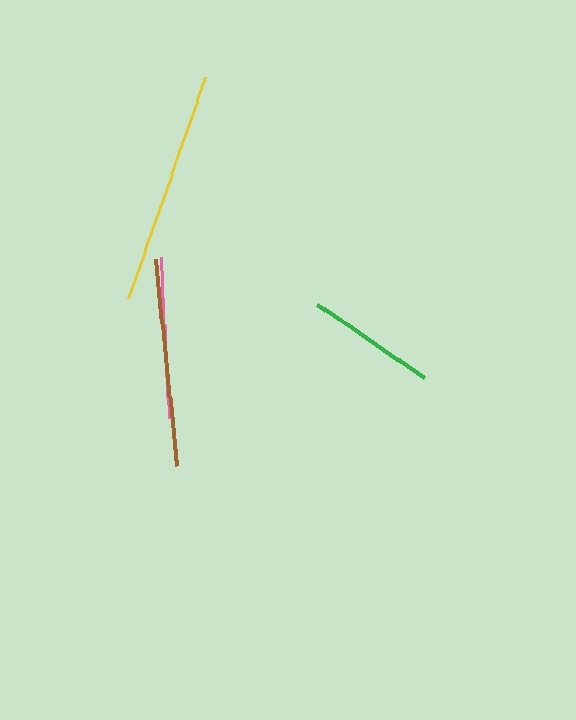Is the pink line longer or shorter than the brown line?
The brown line is longer than the pink line.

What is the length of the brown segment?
The brown segment is approximately 209 pixels long.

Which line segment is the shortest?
The green line is the shortest at approximately 130 pixels.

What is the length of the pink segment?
The pink segment is approximately 161 pixels long.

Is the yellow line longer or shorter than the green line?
The yellow line is longer than the green line.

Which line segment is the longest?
The yellow line is the longest at approximately 234 pixels.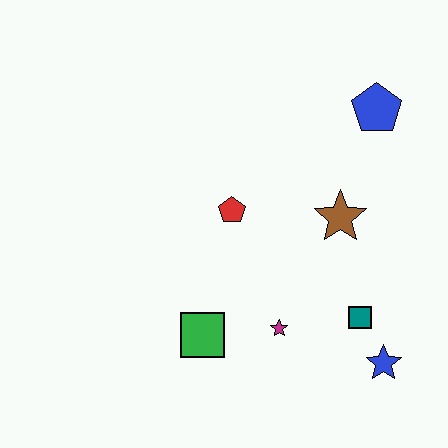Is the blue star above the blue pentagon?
No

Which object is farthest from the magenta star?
The blue pentagon is farthest from the magenta star.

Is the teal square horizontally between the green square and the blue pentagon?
Yes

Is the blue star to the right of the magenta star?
Yes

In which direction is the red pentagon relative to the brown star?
The red pentagon is to the left of the brown star.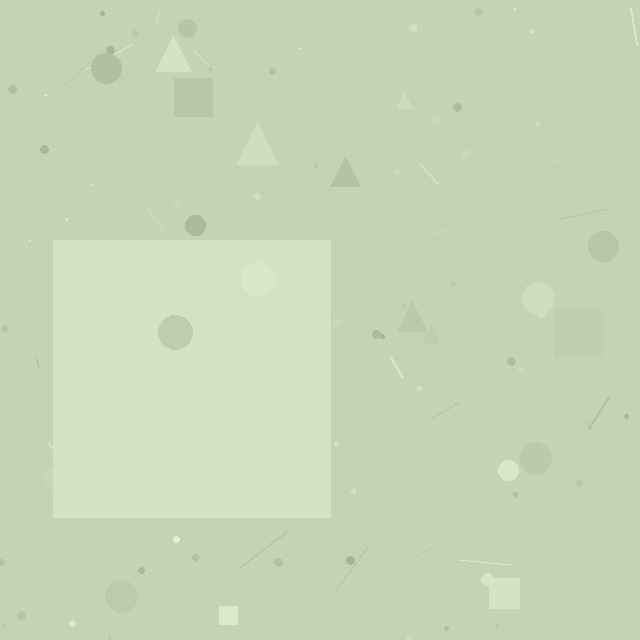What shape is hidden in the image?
A square is hidden in the image.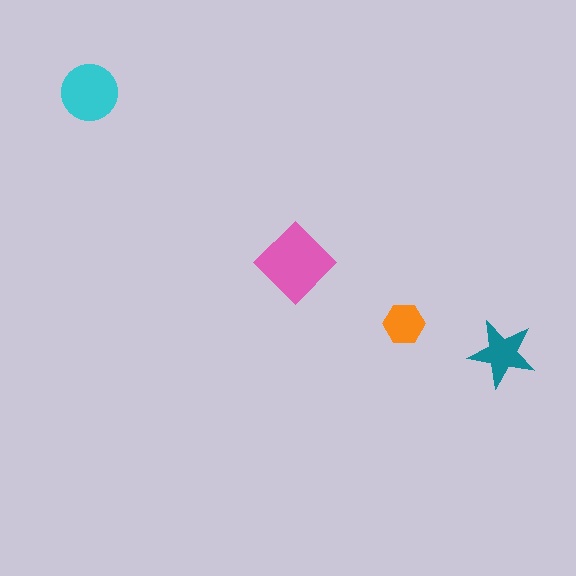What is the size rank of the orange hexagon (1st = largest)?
4th.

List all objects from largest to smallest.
The pink diamond, the cyan circle, the teal star, the orange hexagon.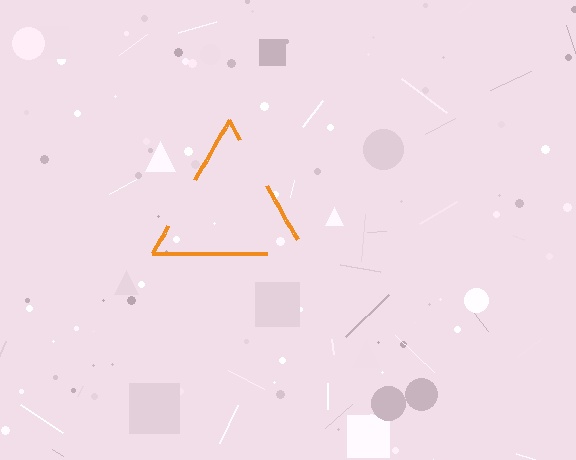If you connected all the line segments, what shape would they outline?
They would outline a triangle.